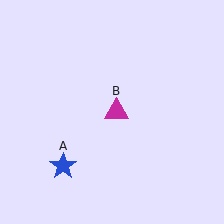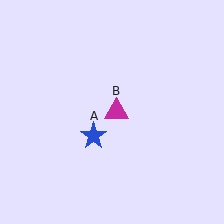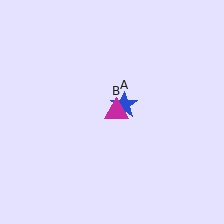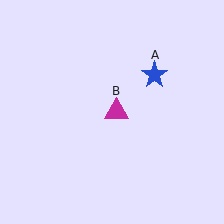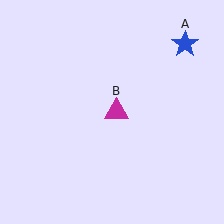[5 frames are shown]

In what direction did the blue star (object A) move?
The blue star (object A) moved up and to the right.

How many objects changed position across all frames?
1 object changed position: blue star (object A).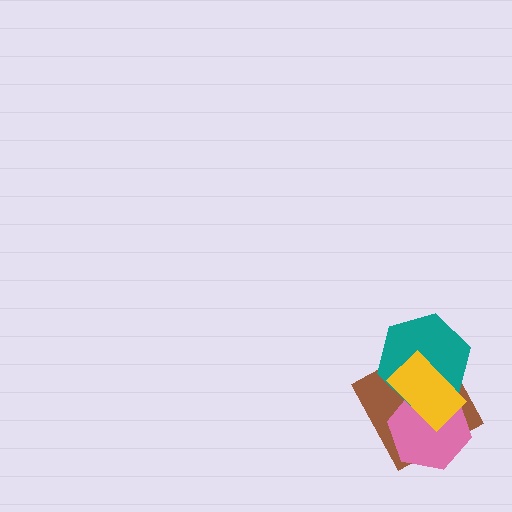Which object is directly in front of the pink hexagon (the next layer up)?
The teal hexagon is directly in front of the pink hexagon.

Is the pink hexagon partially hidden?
Yes, it is partially covered by another shape.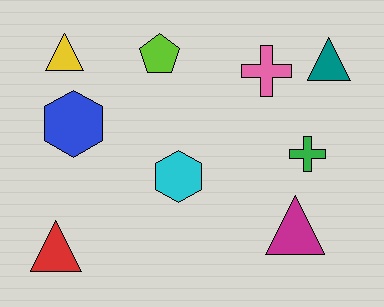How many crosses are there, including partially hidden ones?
There are 2 crosses.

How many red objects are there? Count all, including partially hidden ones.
There is 1 red object.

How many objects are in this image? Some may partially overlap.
There are 9 objects.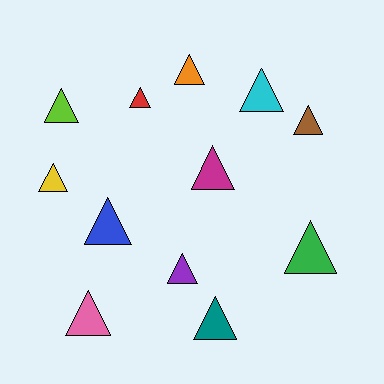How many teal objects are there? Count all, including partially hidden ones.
There is 1 teal object.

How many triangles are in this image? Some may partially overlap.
There are 12 triangles.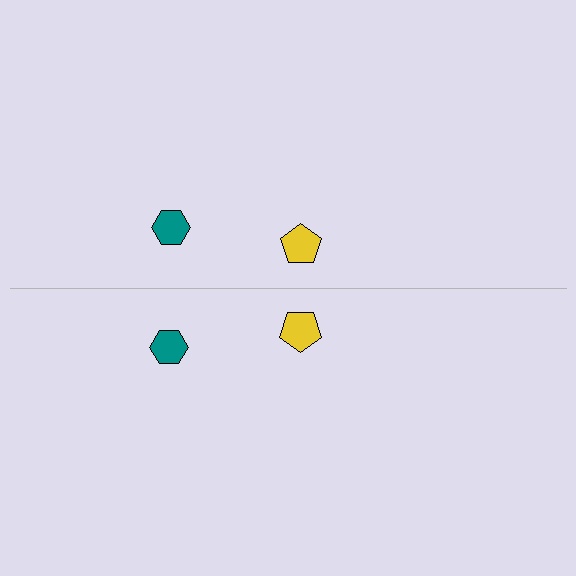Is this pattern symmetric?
Yes, this pattern has bilateral (reflection) symmetry.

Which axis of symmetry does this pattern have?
The pattern has a horizontal axis of symmetry running through the center of the image.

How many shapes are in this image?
There are 4 shapes in this image.